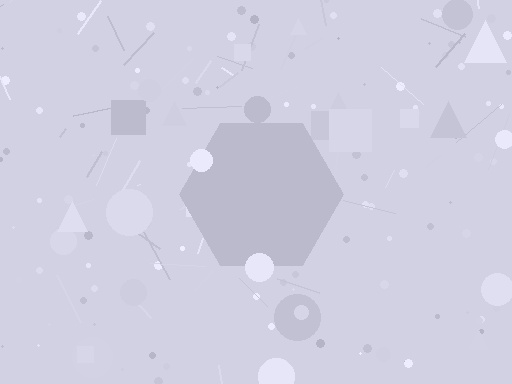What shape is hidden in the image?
A hexagon is hidden in the image.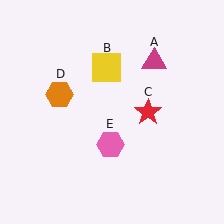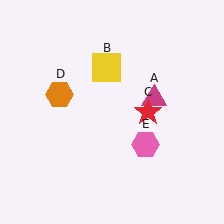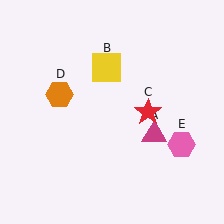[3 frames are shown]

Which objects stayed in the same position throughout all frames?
Yellow square (object B) and red star (object C) and orange hexagon (object D) remained stationary.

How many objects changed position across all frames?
2 objects changed position: magenta triangle (object A), pink hexagon (object E).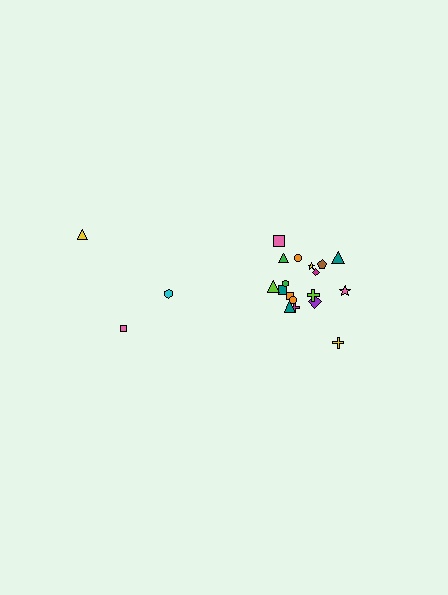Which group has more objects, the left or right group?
The right group.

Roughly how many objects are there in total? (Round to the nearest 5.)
Roughly 20 objects in total.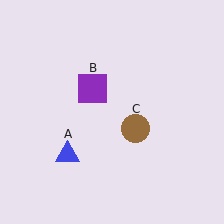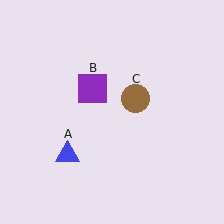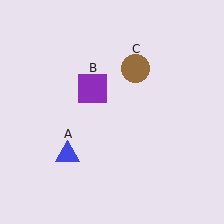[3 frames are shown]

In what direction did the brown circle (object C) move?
The brown circle (object C) moved up.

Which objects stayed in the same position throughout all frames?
Blue triangle (object A) and purple square (object B) remained stationary.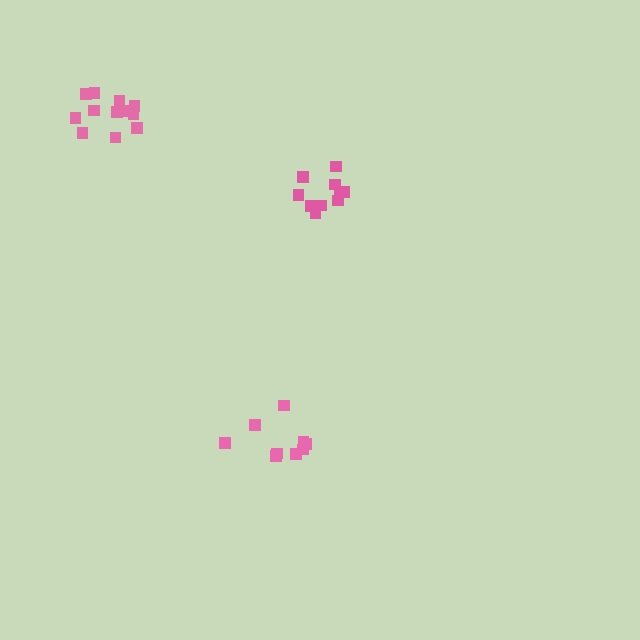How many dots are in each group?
Group 1: 9 dots, Group 2: 10 dots, Group 3: 12 dots (31 total).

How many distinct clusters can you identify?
There are 3 distinct clusters.